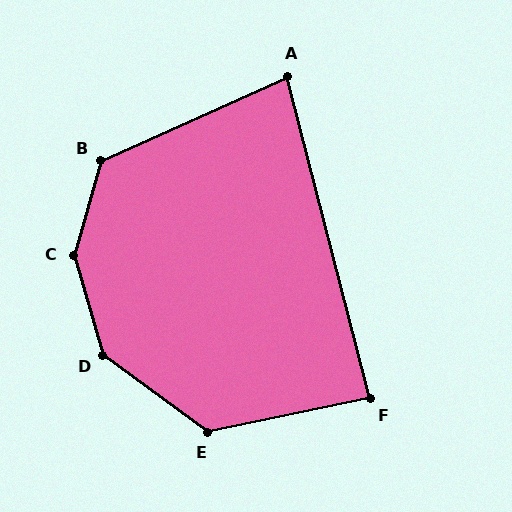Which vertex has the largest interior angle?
C, at approximately 148 degrees.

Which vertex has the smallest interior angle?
A, at approximately 80 degrees.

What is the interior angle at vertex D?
Approximately 143 degrees (obtuse).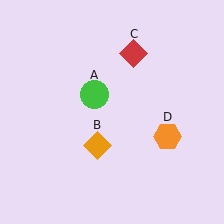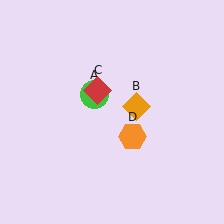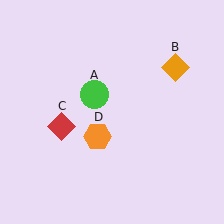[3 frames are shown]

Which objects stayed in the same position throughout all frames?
Green circle (object A) remained stationary.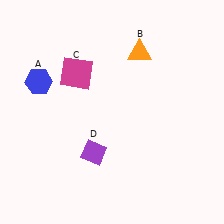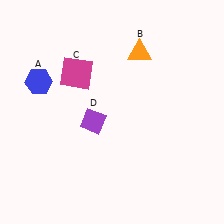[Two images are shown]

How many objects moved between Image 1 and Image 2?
1 object moved between the two images.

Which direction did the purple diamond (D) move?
The purple diamond (D) moved up.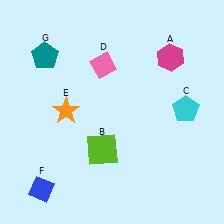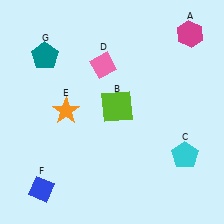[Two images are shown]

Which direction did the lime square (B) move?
The lime square (B) moved up.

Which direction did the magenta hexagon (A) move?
The magenta hexagon (A) moved up.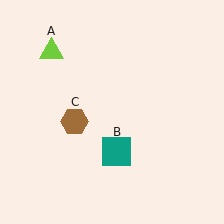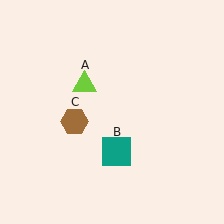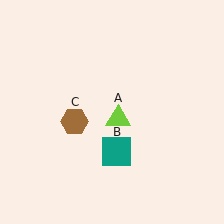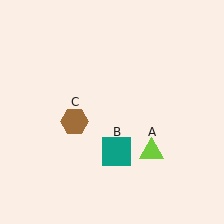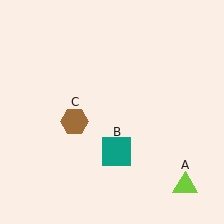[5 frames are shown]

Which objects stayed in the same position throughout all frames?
Teal square (object B) and brown hexagon (object C) remained stationary.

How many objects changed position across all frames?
1 object changed position: lime triangle (object A).